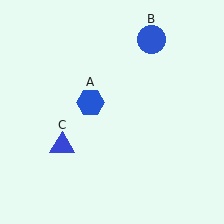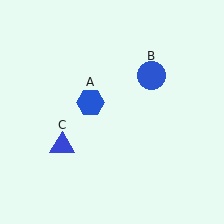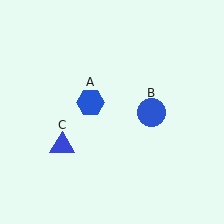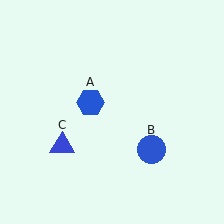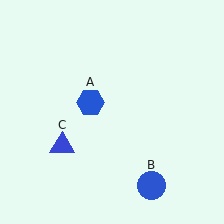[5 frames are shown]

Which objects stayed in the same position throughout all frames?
Blue hexagon (object A) and blue triangle (object C) remained stationary.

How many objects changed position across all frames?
1 object changed position: blue circle (object B).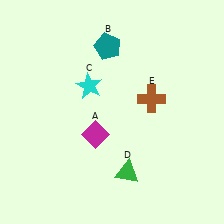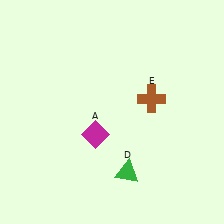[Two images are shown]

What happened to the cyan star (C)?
The cyan star (C) was removed in Image 2. It was in the top-left area of Image 1.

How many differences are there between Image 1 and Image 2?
There are 2 differences between the two images.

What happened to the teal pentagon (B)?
The teal pentagon (B) was removed in Image 2. It was in the top-left area of Image 1.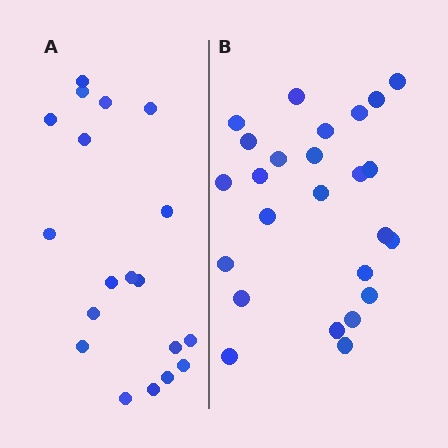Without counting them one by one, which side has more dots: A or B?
Region B (the right region) has more dots.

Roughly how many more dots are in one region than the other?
Region B has about 6 more dots than region A.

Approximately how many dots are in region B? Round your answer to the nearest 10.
About 20 dots. (The exact count is 25, which rounds to 20.)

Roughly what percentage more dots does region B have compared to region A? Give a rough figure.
About 30% more.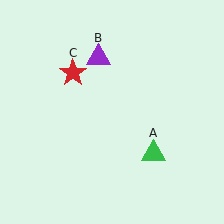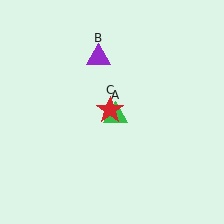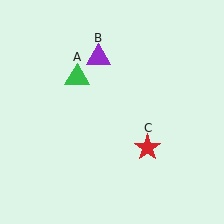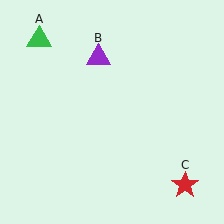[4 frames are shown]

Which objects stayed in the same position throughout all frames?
Purple triangle (object B) remained stationary.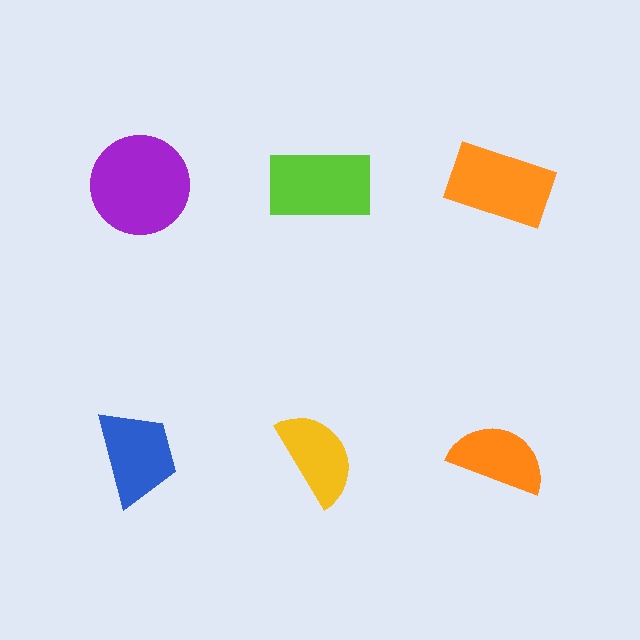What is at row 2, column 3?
An orange semicircle.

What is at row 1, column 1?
A purple circle.